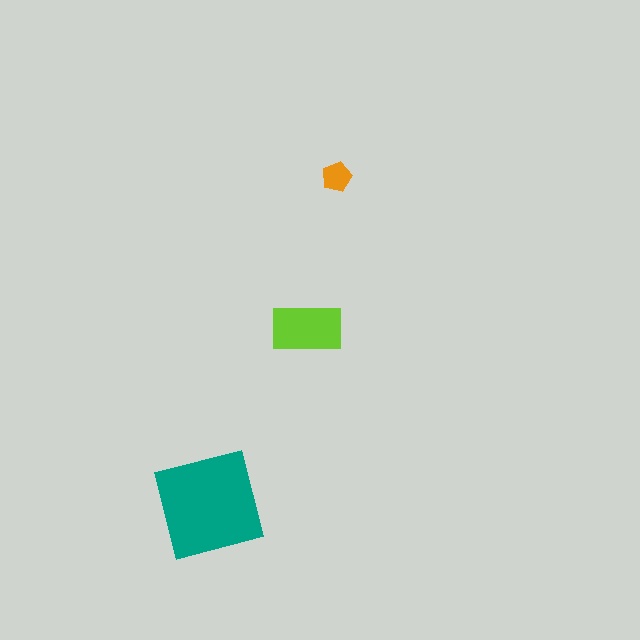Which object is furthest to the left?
The teal square is leftmost.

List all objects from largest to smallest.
The teal square, the lime rectangle, the orange pentagon.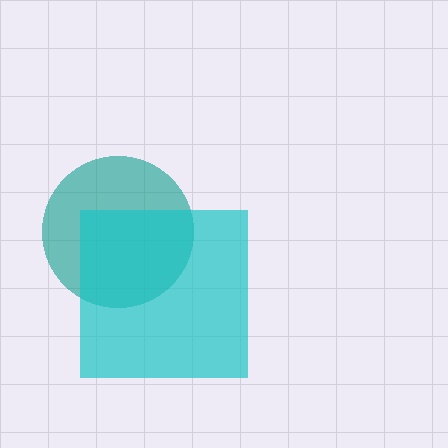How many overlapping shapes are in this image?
There are 2 overlapping shapes in the image.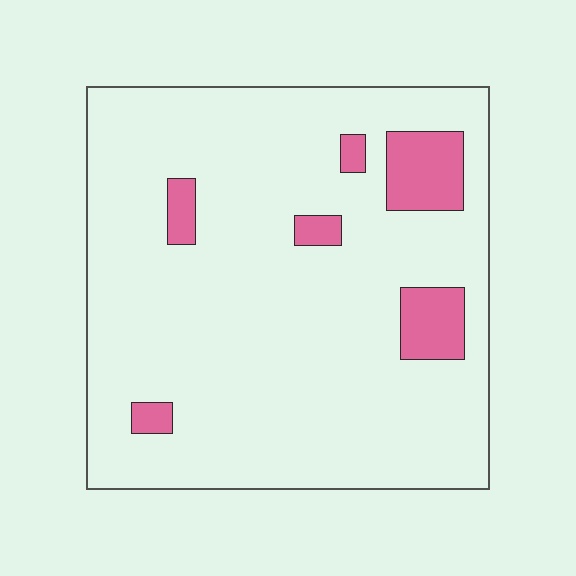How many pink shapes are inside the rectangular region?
6.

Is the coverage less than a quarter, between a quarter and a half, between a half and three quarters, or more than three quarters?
Less than a quarter.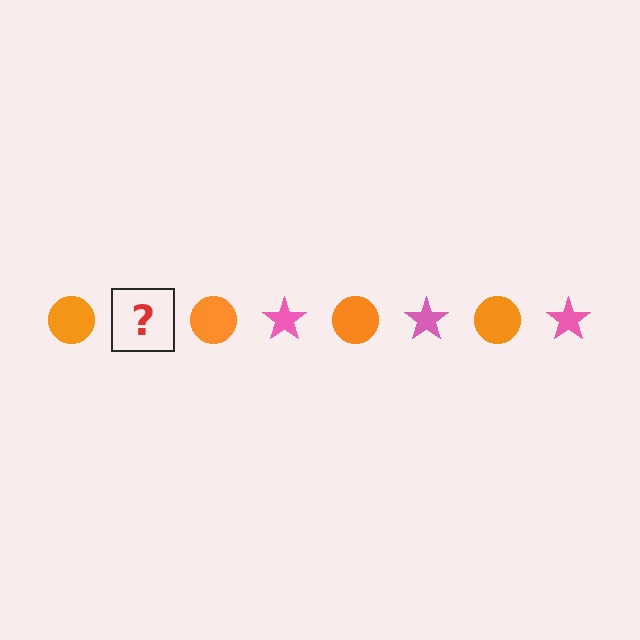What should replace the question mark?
The question mark should be replaced with a pink star.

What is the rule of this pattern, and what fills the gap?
The rule is that the pattern alternates between orange circle and pink star. The gap should be filled with a pink star.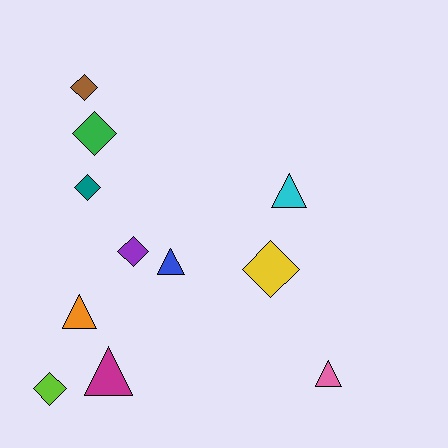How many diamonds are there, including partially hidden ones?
There are 6 diamonds.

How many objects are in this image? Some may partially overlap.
There are 11 objects.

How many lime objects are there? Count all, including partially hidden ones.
There is 1 lime object.